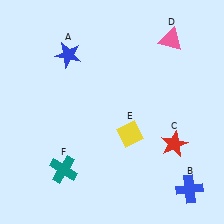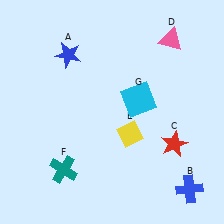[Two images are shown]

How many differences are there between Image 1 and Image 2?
There is 1 difference between the two images.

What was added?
A cyan square (G) was added in Image 2.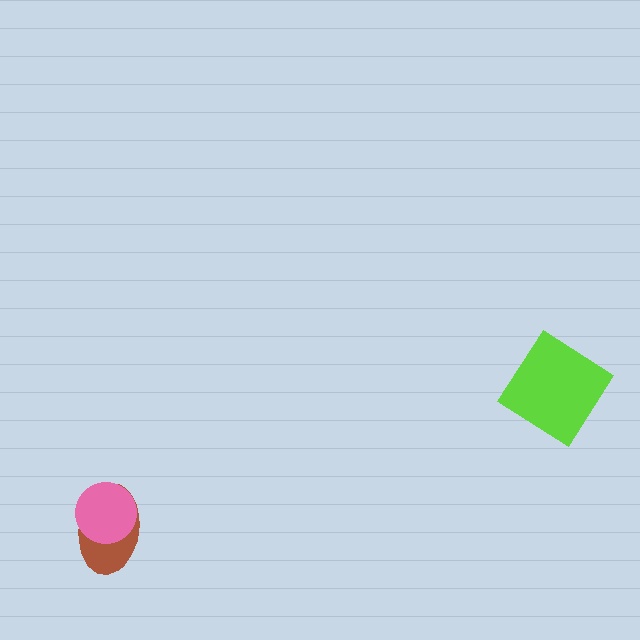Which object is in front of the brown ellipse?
The pink circle is in front of the brown ellipse.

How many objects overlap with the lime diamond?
0 objects overlap with the lime diamond.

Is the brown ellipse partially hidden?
Yes, it is partially covered by another shape.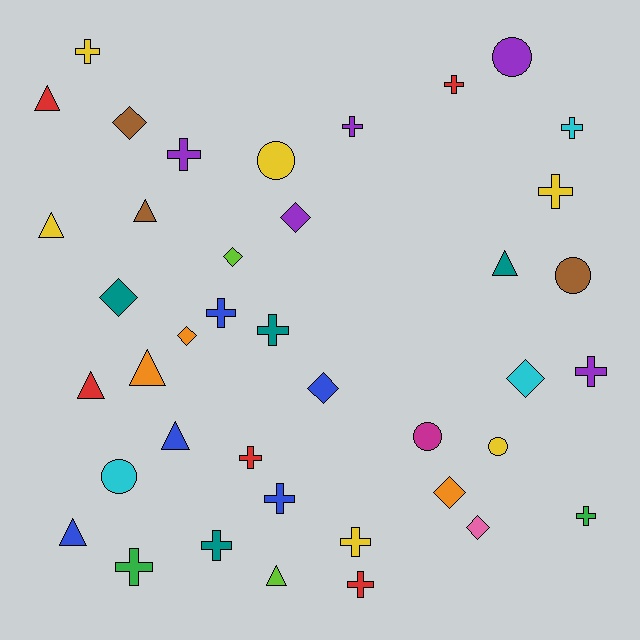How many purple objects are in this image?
There are 5 purple objects.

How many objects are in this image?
There are 40 objects.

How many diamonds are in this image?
There are 9 diamonds.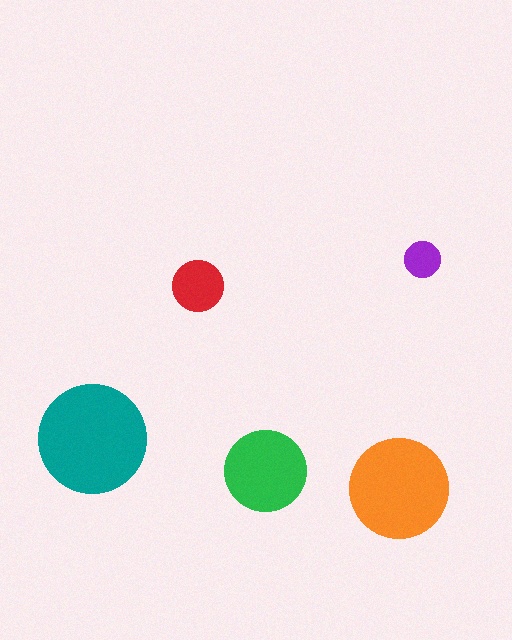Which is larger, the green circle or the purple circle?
The green one.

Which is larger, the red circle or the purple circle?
The red one.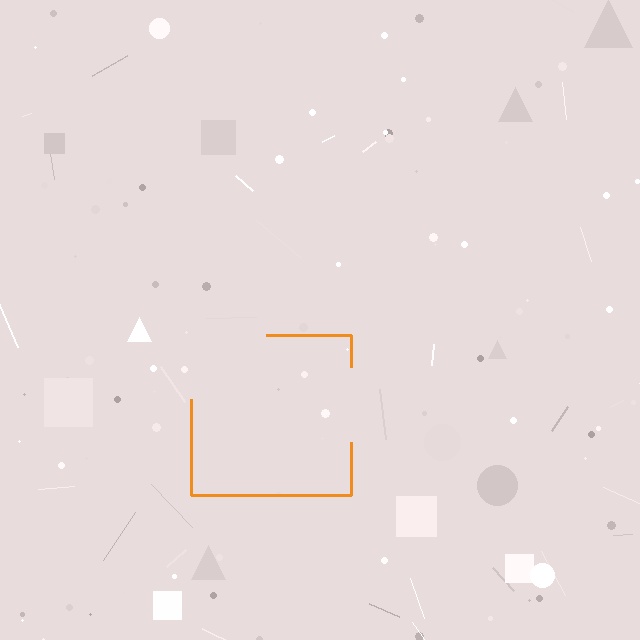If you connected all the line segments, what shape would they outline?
They would outline a square.